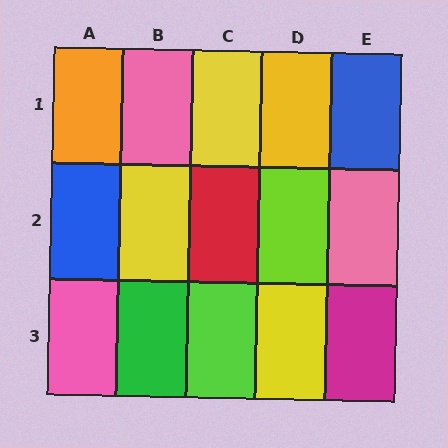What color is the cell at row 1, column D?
Yellow.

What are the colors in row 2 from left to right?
Blue, yellow, red, lime, pink.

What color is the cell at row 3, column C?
Lime.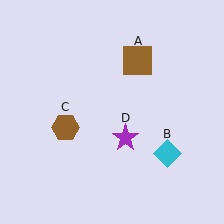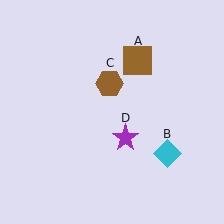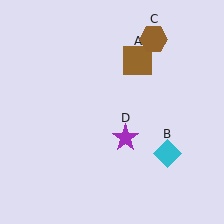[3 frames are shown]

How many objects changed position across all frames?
1 object changed position: brown hexagon (object C).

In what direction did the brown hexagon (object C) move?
The brown hexagon (object C) moved up and to the right.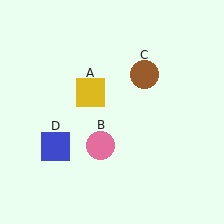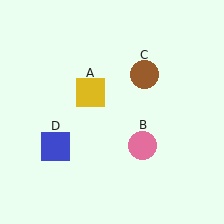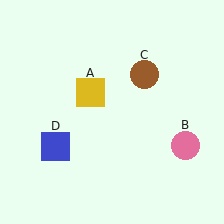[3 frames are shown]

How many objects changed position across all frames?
1 object changed position: pink circle (object B).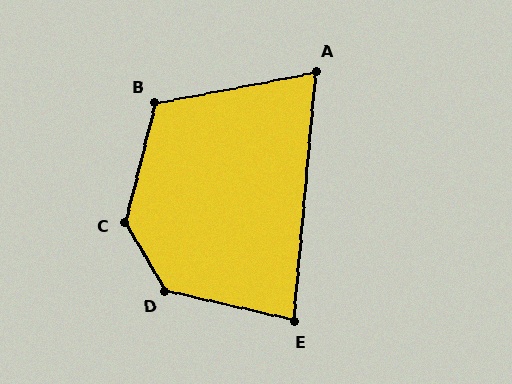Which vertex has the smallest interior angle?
A, at approximately 74 degrees.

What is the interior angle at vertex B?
Approximately 115 degrees (obtuse).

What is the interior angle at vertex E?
Approximately 82 degrees (acute).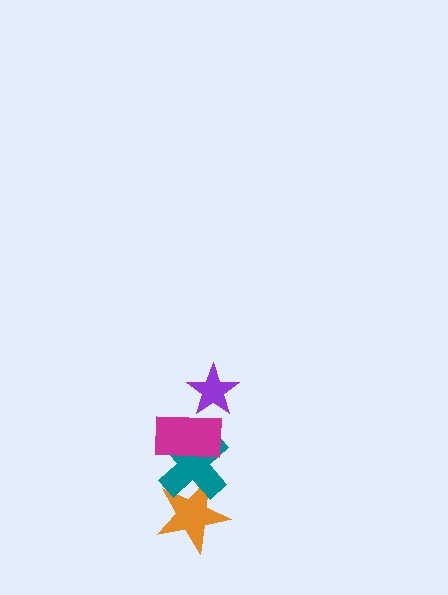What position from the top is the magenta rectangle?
The magenta rectangle is 2nd from the top.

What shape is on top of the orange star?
The teal cross is on top of the orange star.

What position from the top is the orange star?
The orange star is 4th from the top.